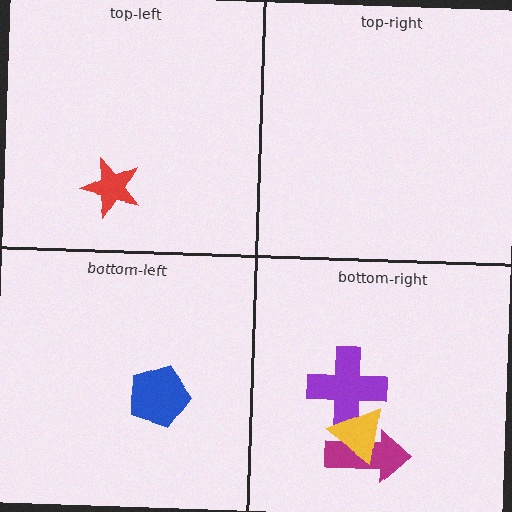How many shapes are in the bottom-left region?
1.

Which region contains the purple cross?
The bottom-right region.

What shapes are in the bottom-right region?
The purple cross, the magenta arrow, the yellow triangle.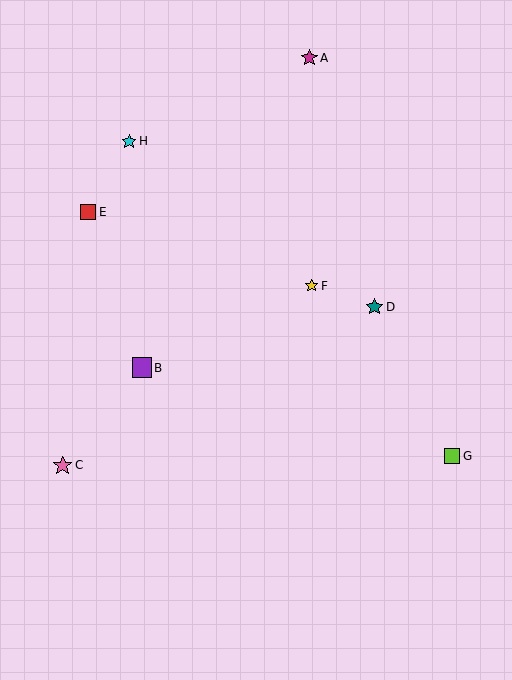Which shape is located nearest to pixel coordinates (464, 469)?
The lime square (labeled G) at (452, 456) is nearest to that location.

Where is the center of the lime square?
The center of the lime square is at (452, 456).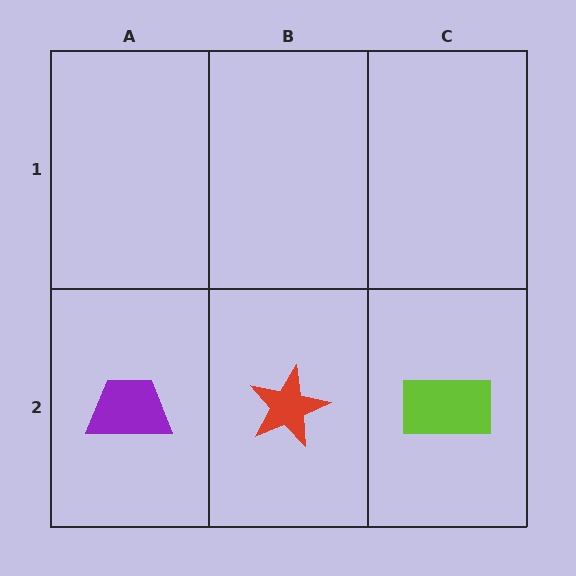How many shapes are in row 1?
0 shapes.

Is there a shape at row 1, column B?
No, that cell is empty.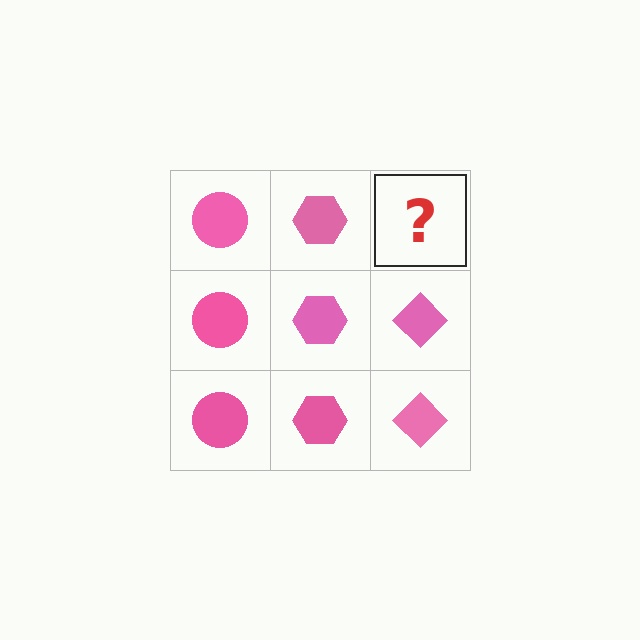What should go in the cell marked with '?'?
The missing cell should contain a pink diamond.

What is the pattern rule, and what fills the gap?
The rule is that each column has a consistent shape. The gap should be filled with a pink diamond.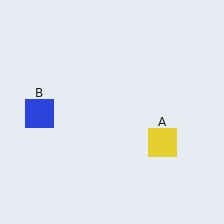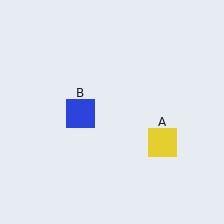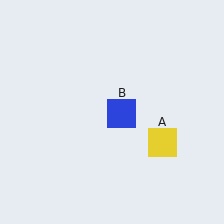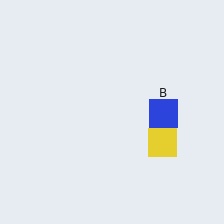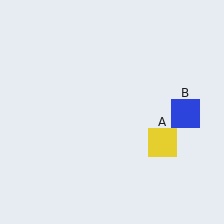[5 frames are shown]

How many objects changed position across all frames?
1 object changed position: blue square (object B).